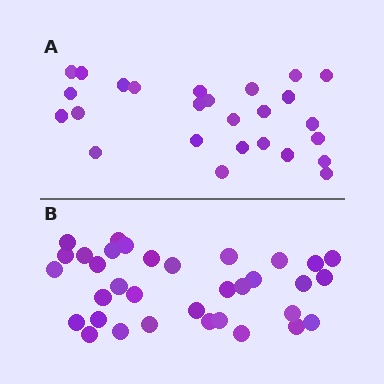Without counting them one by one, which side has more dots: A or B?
Region B (the bottom region) has more dots.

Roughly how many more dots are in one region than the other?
Region B has roughly 8 or so more dots than region A.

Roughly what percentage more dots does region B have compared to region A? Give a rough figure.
About 30% more.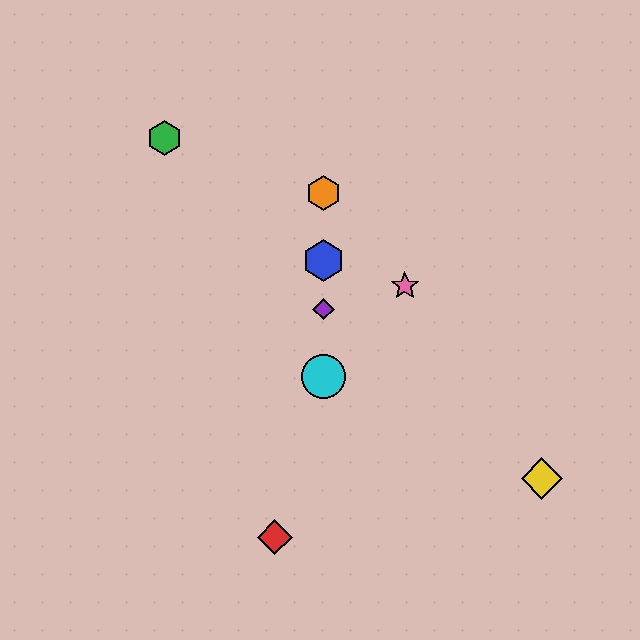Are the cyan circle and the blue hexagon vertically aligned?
Yes, both are at x≈323.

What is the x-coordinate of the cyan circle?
The cyan circle is at x≈323.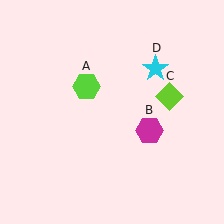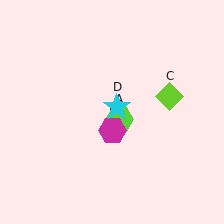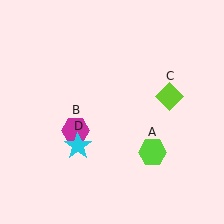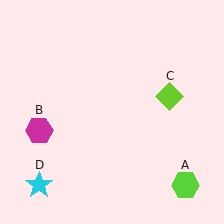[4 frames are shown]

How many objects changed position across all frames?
3 objects changed position: lime hexagon (object A), magenta hexagon (object B), cyan star (object D).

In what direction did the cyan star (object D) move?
The cyan star (object D) moved down and to the left.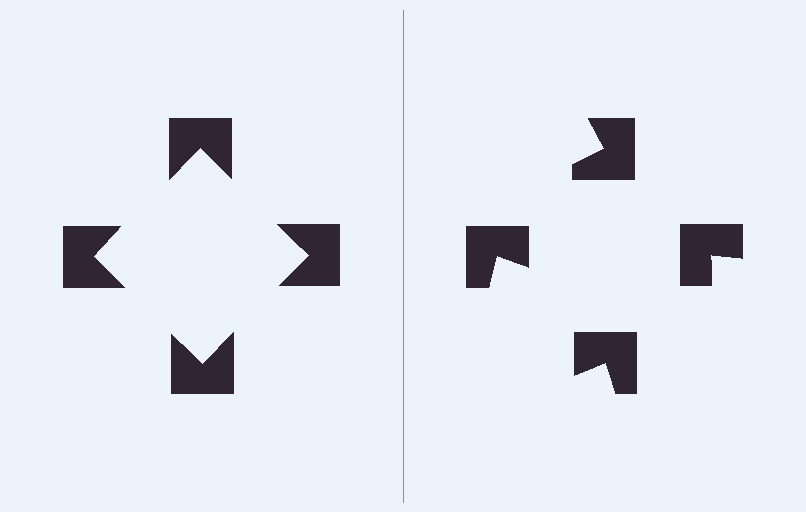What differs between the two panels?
The notched squares are positioned identically on both sides; only the wedge orientations differ. On the left they align to a square; on the right they are misaligned.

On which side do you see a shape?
An illusory square appears on the left side. On the right side the wedge cuts are rotated, so no coherent shape forms.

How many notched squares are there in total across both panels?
8 — 4 on each side.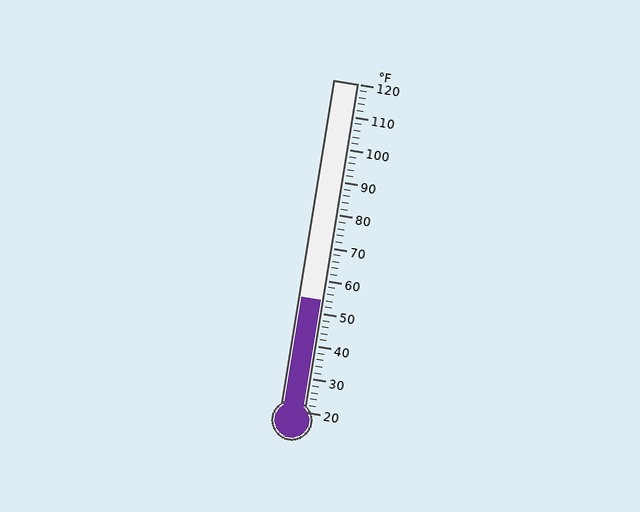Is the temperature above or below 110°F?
The temperature is below 110°F.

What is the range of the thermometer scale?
The thermometer scale ranges from 20°F to 120°F.